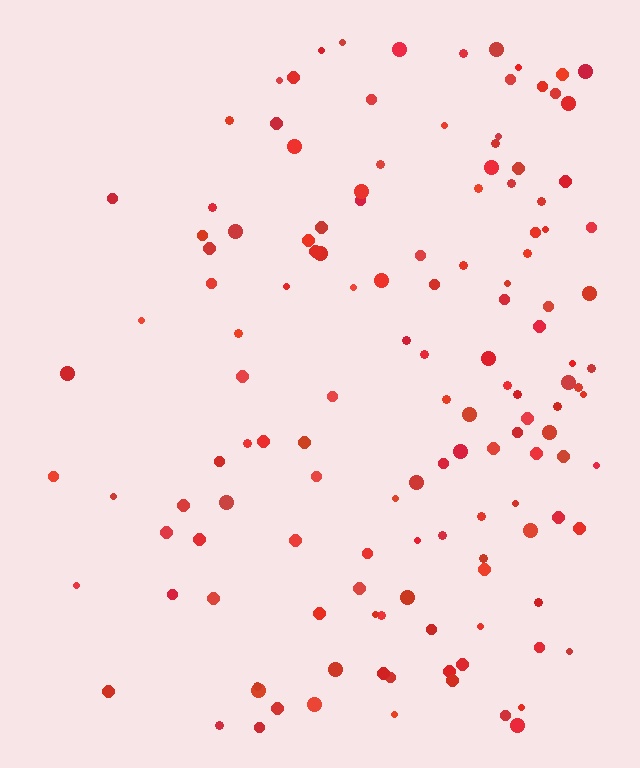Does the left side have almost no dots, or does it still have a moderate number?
Still a moderate number, just noticeably fewer than the right.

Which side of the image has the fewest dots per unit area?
The left.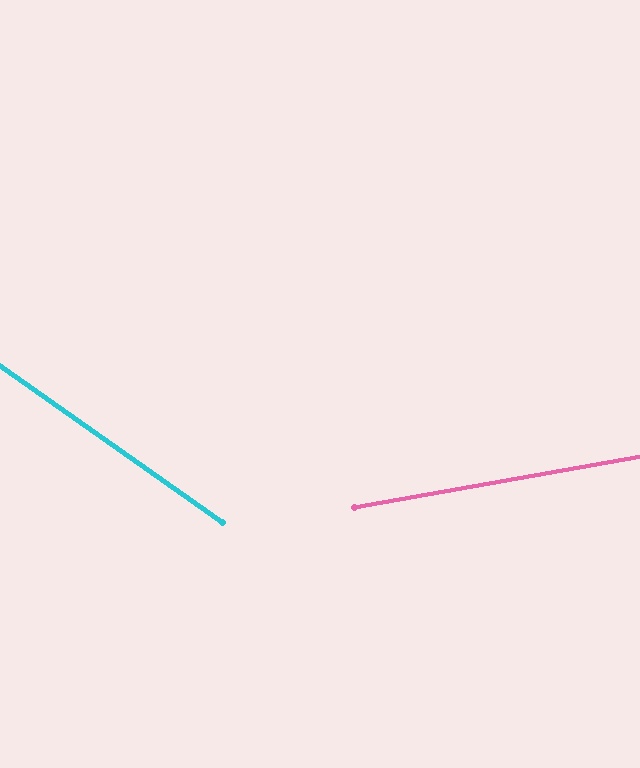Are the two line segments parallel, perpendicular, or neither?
Neither parallel nor perpendicular — they differ by about 45°.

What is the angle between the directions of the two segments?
Approximately 45 degrees.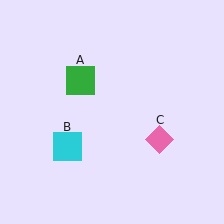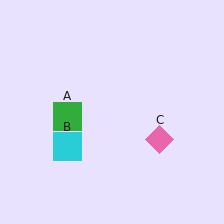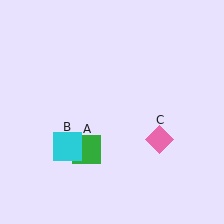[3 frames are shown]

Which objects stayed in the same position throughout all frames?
Cyan square (object B) and pink diamond (object C) remained stationary.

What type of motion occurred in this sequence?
The green square (object A) rotated counterclockwise around the center of the scene.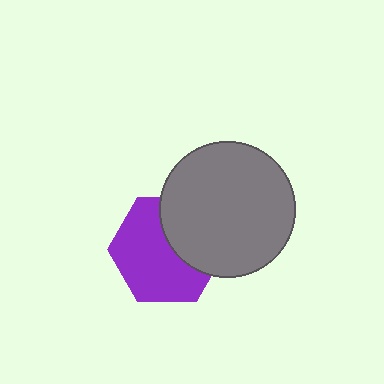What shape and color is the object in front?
The object in front is a gray circle.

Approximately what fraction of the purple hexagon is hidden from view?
Roughly 37% of the purple hexagon is hidden behind the gray circle.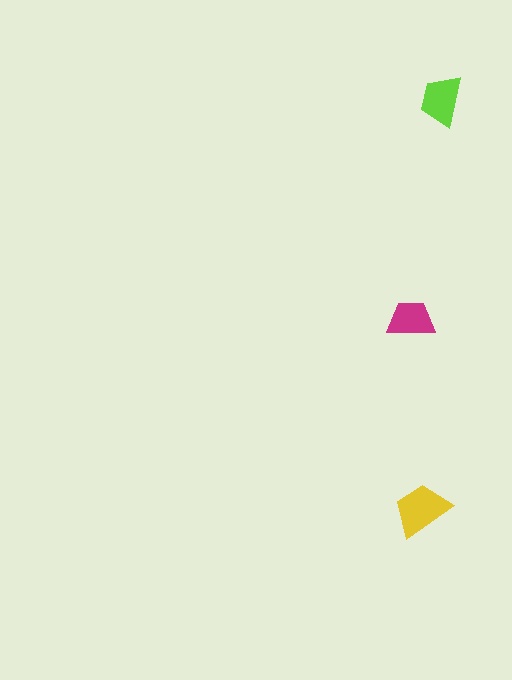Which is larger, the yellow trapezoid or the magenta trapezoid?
The yellow one.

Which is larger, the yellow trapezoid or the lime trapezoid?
The yellow one.